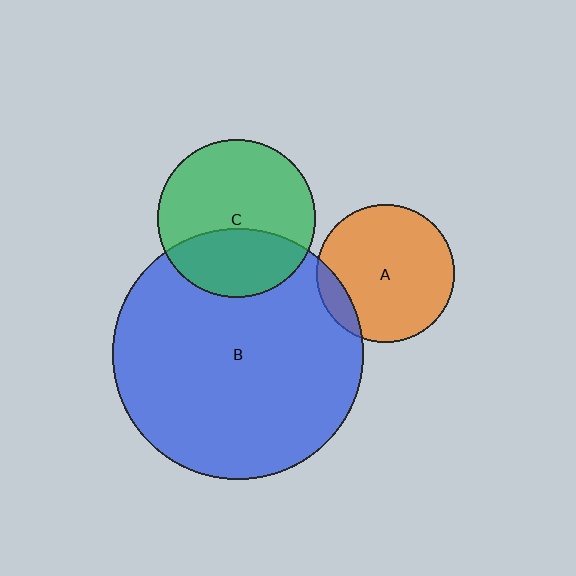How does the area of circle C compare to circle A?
Approximately 1.3 times.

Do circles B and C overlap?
Yes.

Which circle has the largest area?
Circle B (blue).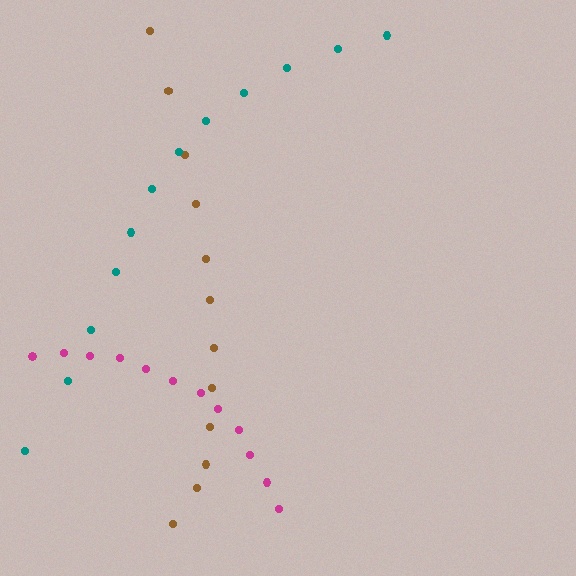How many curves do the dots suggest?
There are 3 distinct paths.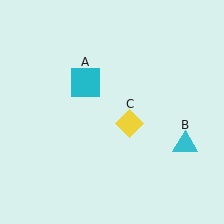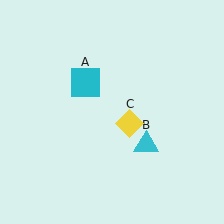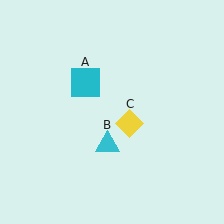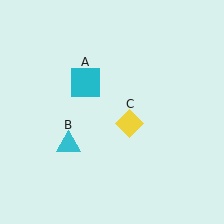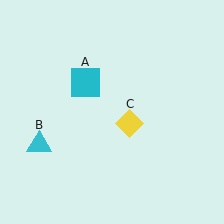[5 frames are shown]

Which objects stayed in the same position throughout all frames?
Cyan square (object A) and yellow diamond (object C) remained stationary.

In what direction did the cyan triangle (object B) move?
The cyan triangle (object B) moved left.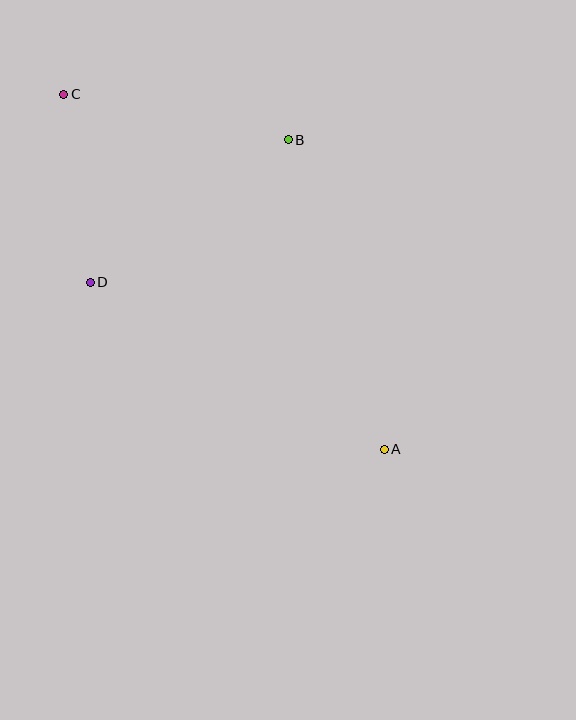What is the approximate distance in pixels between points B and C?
The distance between B and C is approximately 229 pixels.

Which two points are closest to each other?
Points C and D are closest to each other.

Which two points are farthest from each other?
Points A and C are farthest from each other.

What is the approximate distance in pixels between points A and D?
The distance between A and D is approximately 338 pixels.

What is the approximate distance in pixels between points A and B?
The distance between A and B is approximately 324 pixels.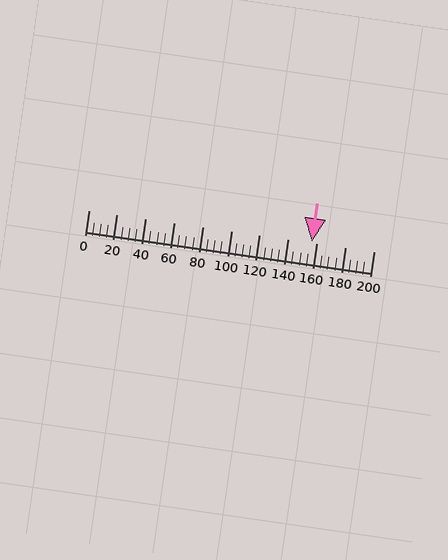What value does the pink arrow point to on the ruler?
The pink arrow points to approximately 157.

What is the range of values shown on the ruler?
The ruler shows values from 0 to 200.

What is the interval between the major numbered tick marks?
The major tick marks are spaced 20 units apart.